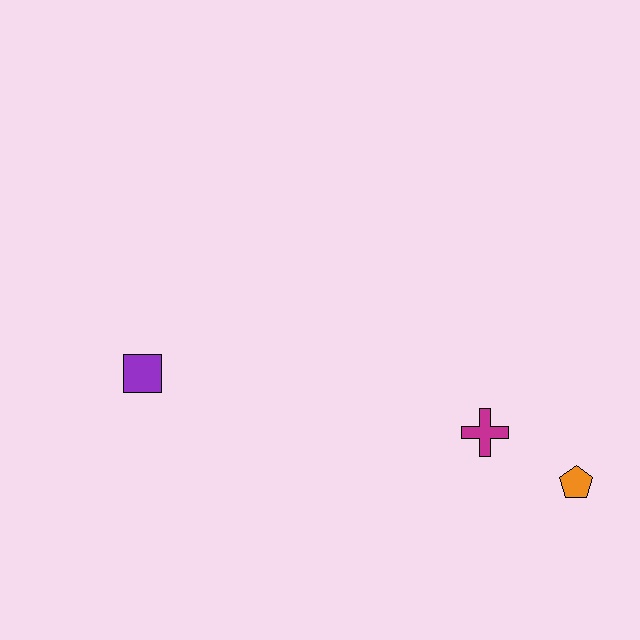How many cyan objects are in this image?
There are no cyan objects.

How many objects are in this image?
There are 3 objects.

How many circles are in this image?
There are no circles.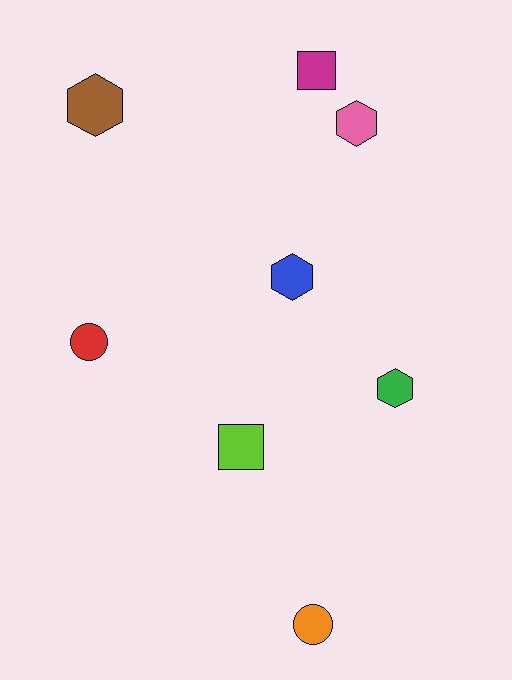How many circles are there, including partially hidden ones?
There are 2 circles.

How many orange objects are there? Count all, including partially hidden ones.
There is 1 orange object.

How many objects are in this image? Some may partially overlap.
There are 8 objects.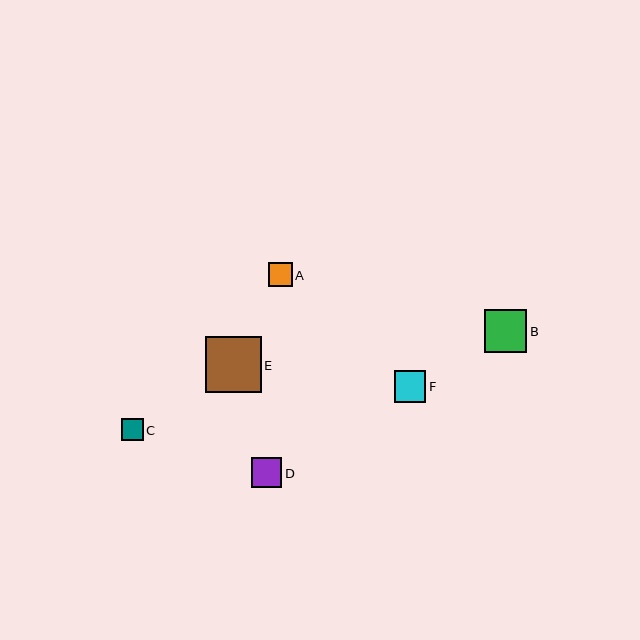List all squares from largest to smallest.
From largest to smallest: E, B, F, D, A, C.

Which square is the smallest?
Square C is the smallest with a size of approximately 21 pixels.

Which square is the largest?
Square E is the largest with a size of approximately 56 pixels.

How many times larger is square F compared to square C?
Square F is approximately 1.5 times the size of square C.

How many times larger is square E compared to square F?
Square E is approximately 1.8 times the size of square F.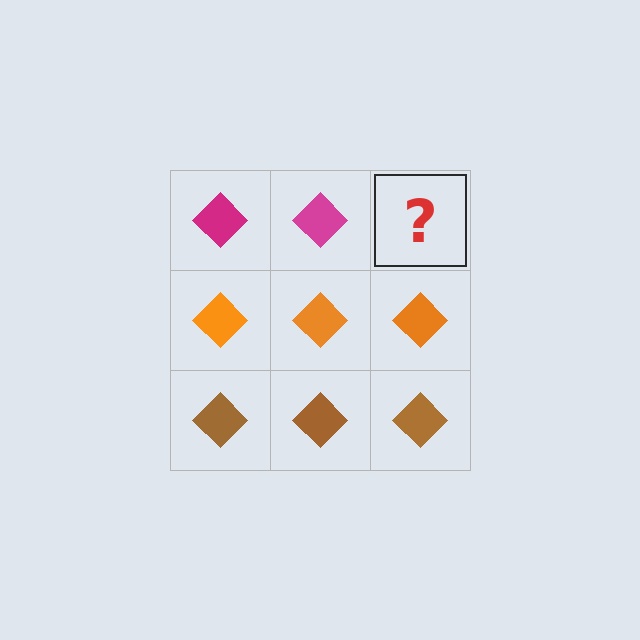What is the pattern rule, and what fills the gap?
The rule is that each row has a consistent color. The gap should be filled with a magenta diamond.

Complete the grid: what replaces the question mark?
The question mark should be replaced with a magenta diamond.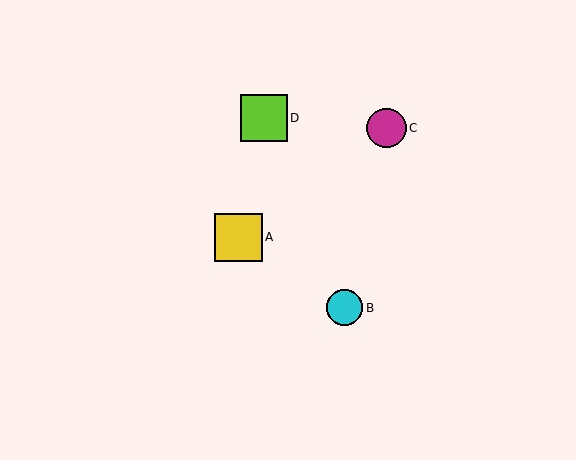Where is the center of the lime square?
The center of the lime square is at (264, 118).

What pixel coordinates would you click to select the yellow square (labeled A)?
Click at (239, 237) to select the yellow square A.